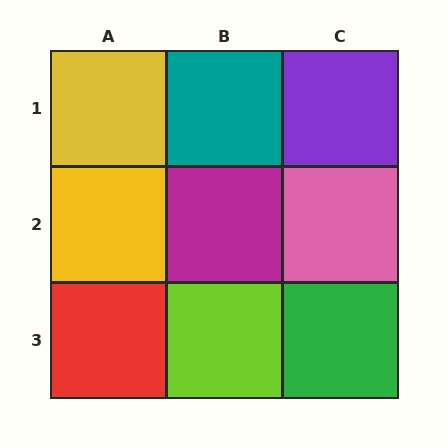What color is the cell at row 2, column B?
Magenta.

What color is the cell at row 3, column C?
Green.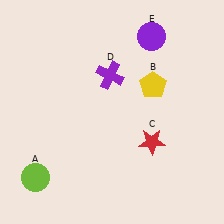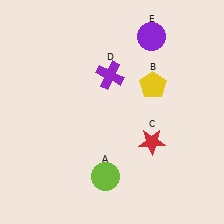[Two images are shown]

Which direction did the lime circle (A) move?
The lime circle (A) moved right.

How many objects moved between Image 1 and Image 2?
1 object moved between the two images.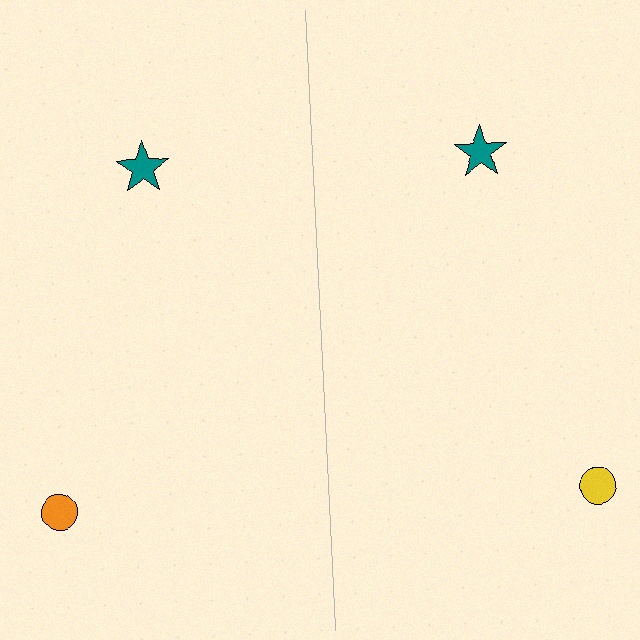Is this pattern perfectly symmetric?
No, the pattern is not perfectly symmetric. The yellow circle on the right side breaks the symmetry — its mirror counterpart is orange.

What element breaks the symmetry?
The yellow circle on the right side breaks the symmetry — its mirror counterpart is orange.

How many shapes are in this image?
There are 4 shapes in this image.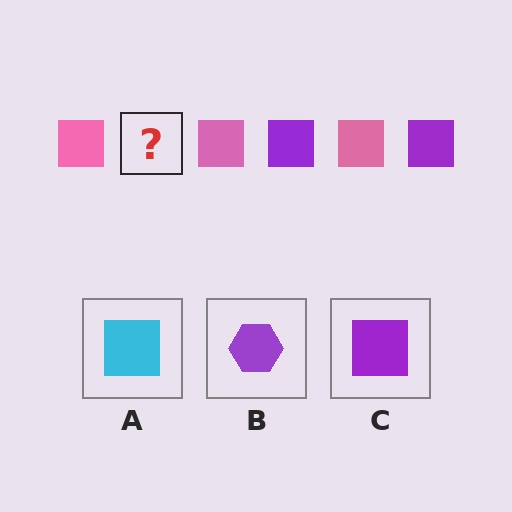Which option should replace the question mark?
Option C.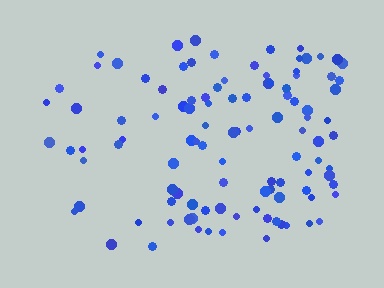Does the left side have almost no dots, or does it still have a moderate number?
Still a moderate number, just noticeably fewer than the right.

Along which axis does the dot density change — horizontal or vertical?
Horizontal.